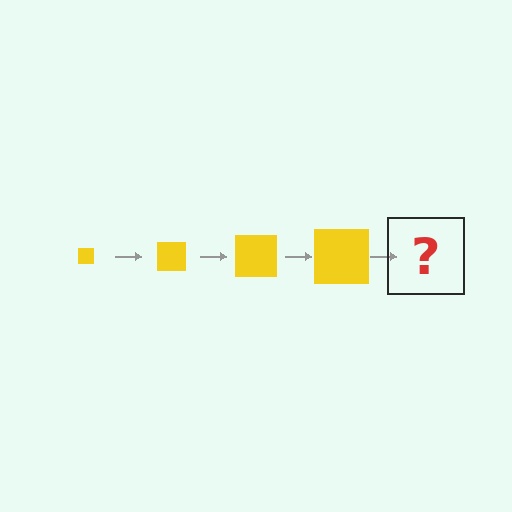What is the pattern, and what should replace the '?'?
The pattern is that the square gets progressively larger each step. The '?' should be a yellow square, larger than the previous one.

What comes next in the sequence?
The next element should be a yellow square, larger than the previous one.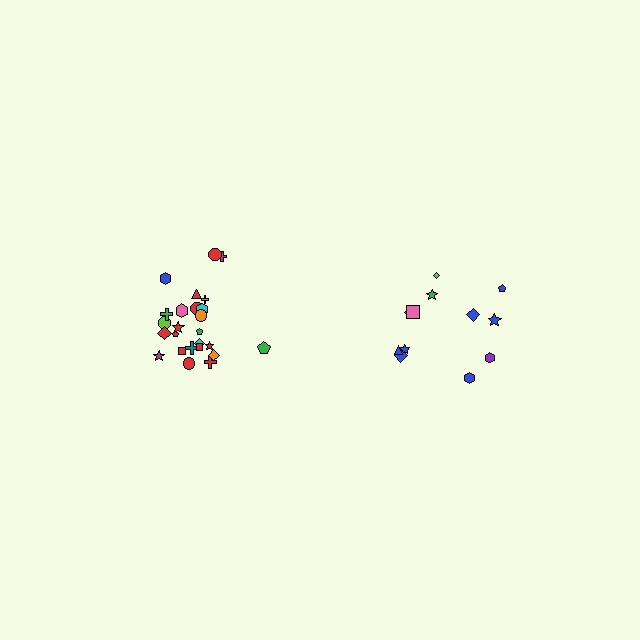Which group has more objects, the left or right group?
The left group.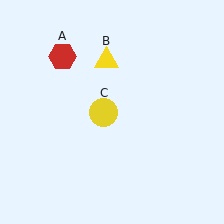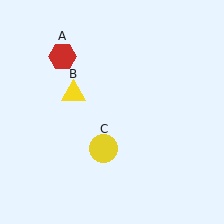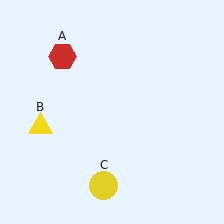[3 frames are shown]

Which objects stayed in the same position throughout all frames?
Red hexagon (object A) remained stationary.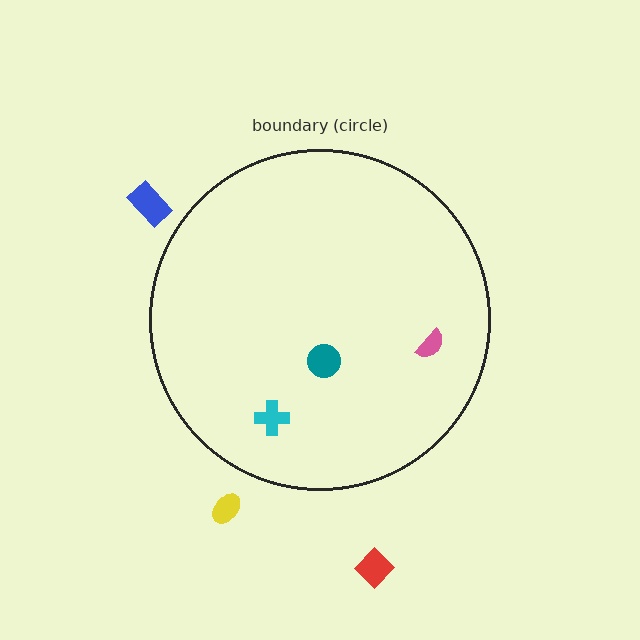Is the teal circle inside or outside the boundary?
Inside.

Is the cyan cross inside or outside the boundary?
Inside.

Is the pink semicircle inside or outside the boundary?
Inside.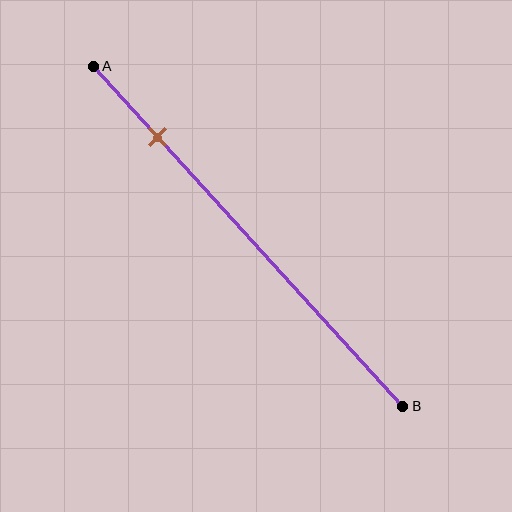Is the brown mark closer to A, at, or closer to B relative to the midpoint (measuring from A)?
The brown mark is closer to point A than the midpoint of segment AB.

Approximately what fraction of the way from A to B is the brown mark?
The brown mark is approximately 20% of the way from A to B.